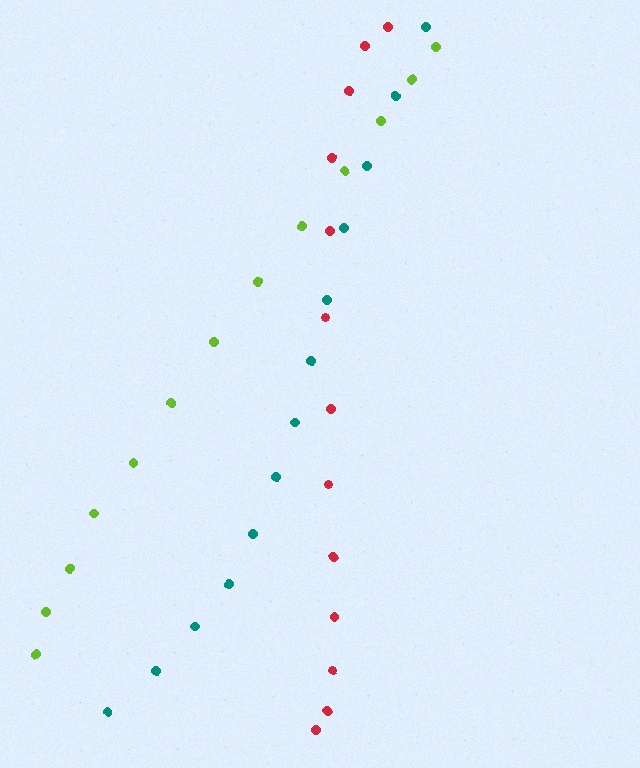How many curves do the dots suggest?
There are 3 distinct paths.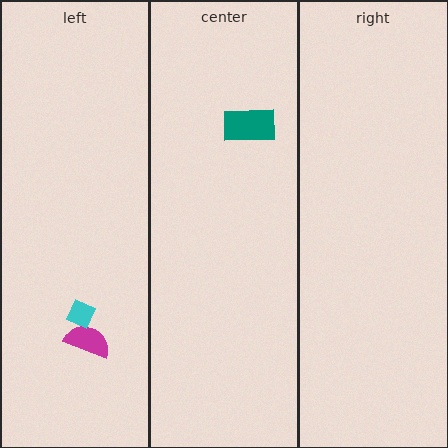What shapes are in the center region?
The teal rectangle.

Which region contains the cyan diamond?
The left region.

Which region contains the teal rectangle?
The center region.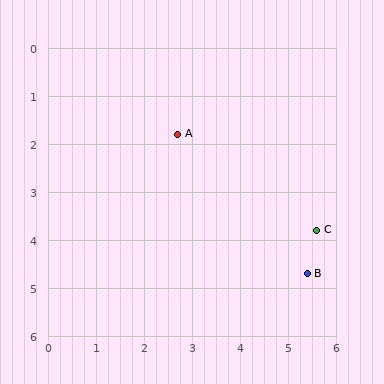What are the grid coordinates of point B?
Point B is at approximately (5.4, 4.7).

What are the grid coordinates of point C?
Point C is at approximately (5.6, 3.8).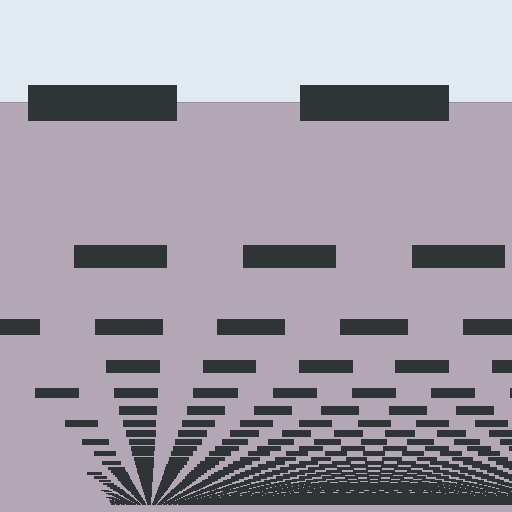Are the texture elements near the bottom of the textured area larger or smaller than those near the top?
Smaller. The gradient is inverted — elements near the bottom are smaller and denser.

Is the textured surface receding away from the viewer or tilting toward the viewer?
The surface appears to tilt toward the viewer. Texture elements get larger and sparser toward the top.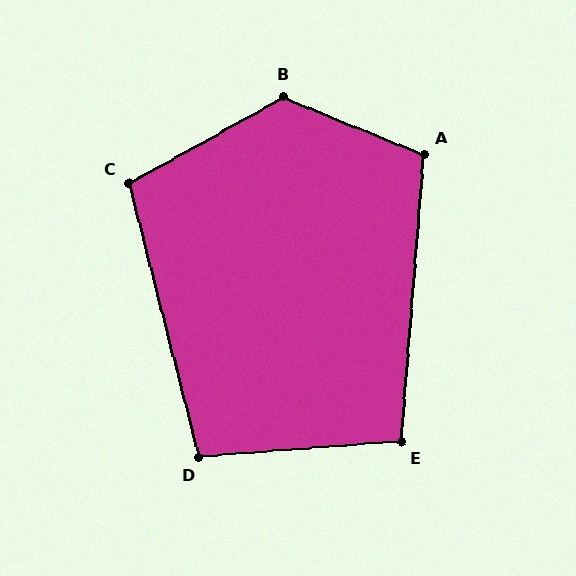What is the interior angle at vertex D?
Approximately 100 degrees (obtuse).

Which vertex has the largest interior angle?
B, at approximately 129 degrees.